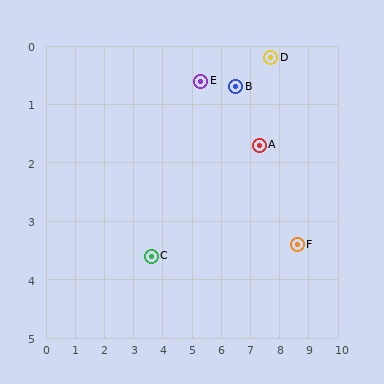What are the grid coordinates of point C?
Point C is at approximately (3.6, 3.6).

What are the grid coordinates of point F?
Point F is at approximately (8.6, 3.4).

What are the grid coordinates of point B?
Point B is at approximately (6.5, 0.7).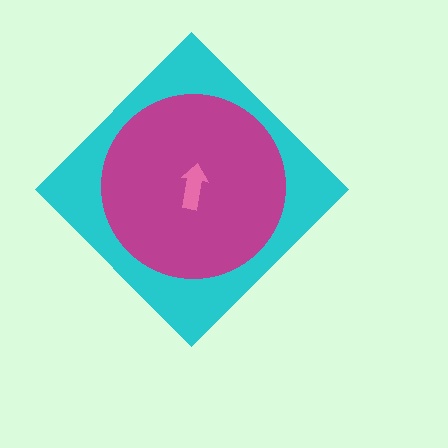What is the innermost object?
The pink arrow.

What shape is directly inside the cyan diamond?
The magenta circle.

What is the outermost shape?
The cyan diamond.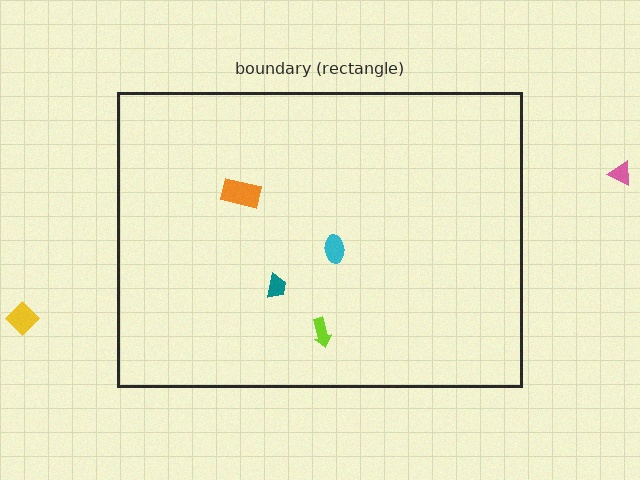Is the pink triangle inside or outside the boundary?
Outside.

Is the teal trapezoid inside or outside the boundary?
Inside.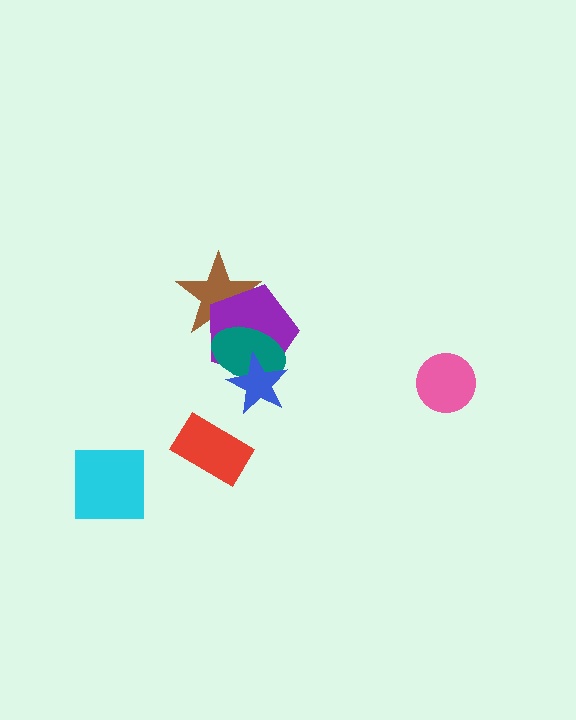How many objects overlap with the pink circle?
0 objects overlap with the pink circle.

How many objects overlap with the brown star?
2 objects overlap with the brown star.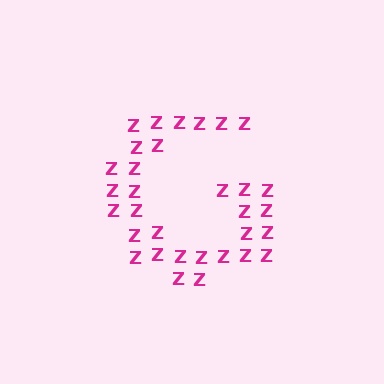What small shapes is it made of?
It is made of small letter Z's.